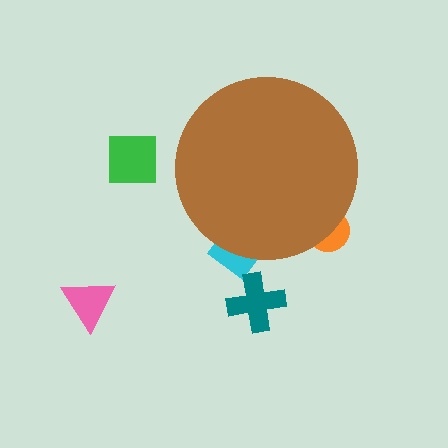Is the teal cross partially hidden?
No, the teal cross is fully visible.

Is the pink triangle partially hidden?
No, the pink triangle is fully visible.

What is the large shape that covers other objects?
A brown circle.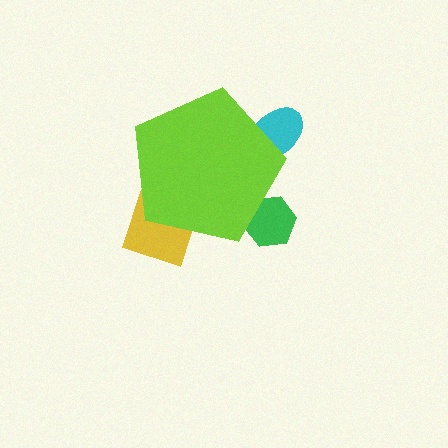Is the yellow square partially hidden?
Yes, the yellow square is partially hidden behind the lime pentagon.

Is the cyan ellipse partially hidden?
Yes, the cyan ellipse is partially hidden behind the lime pentagon.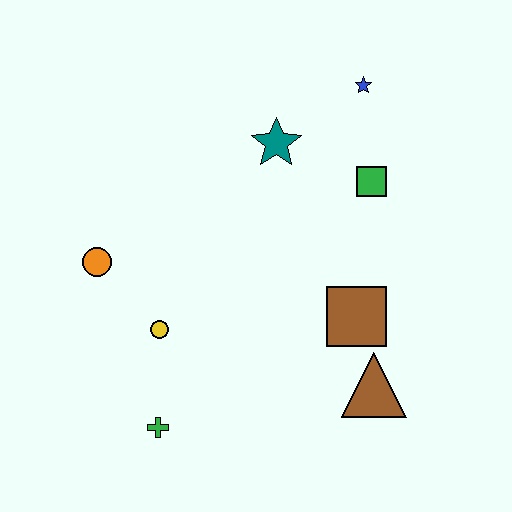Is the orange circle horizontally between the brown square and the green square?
No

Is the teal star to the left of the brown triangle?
Yes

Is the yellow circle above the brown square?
No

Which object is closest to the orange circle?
The yellow circle is closest to the orange circle.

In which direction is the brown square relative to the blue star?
The brown square is below the blue star.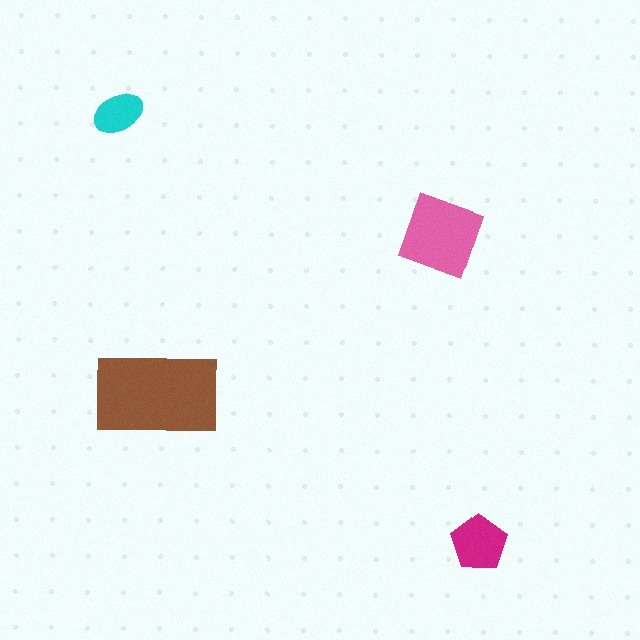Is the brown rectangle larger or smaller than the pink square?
Larger.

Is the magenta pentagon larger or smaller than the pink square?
Smaller.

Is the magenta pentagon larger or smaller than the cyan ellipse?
Larger.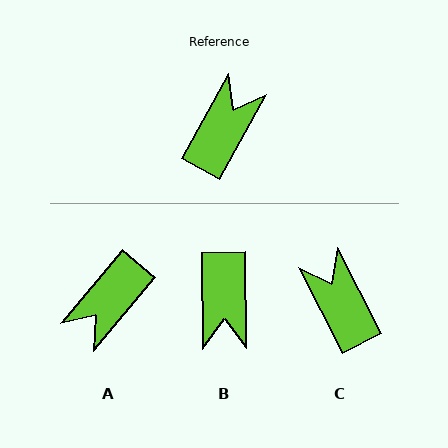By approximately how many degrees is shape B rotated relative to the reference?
Approximately 151 degrees clockwise.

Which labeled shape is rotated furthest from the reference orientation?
A, about 169 degrees away.